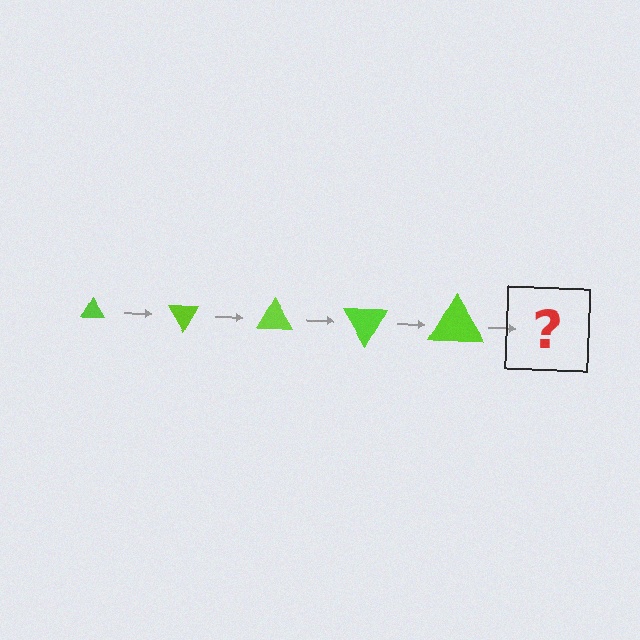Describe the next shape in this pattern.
It should be a triangle, larger than the previous one and rotated 300 degrees from the start.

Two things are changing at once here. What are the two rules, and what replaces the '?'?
The two rules are that the triangle grows larger each step and it rotates 60 degrees each step. The '?' should be a triangle, larger than the previous one and rotated 300 degrees from the start.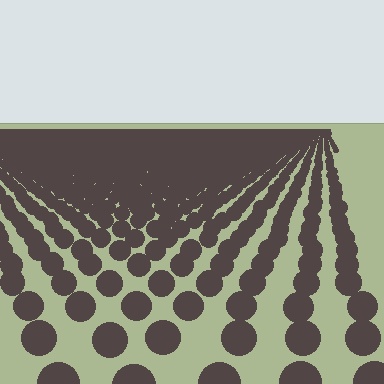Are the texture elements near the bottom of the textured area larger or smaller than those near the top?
Larger. Near the bottom, elements are closer to the viewer and appear at a bigger on-screen size.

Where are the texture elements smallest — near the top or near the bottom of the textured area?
Near the top.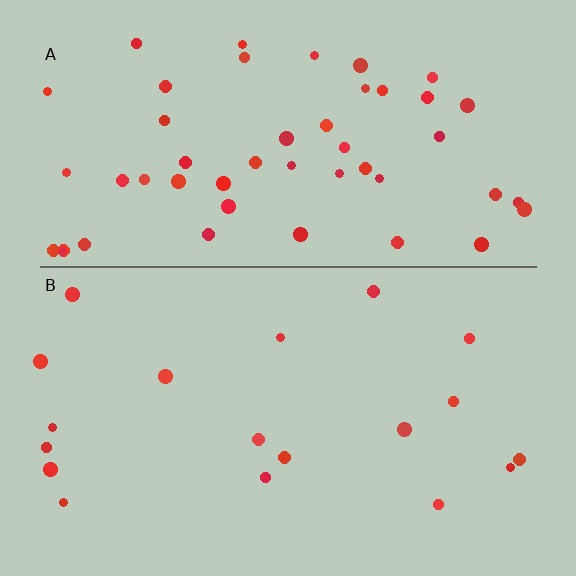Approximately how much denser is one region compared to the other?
Approximately 2.7× — region A over region B.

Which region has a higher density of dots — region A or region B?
A (the top).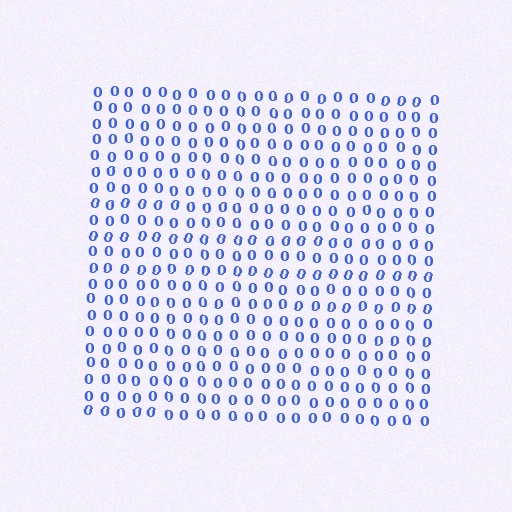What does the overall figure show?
The overall figure shows a square.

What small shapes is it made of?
It is made of small digit 0's.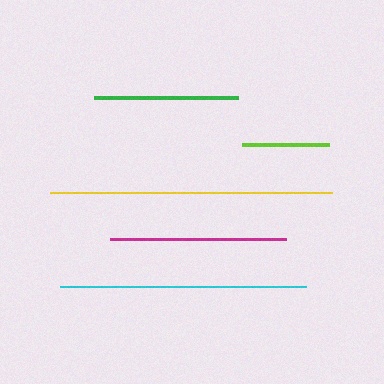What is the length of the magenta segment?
The magenta segment is approximately 176 pixels long.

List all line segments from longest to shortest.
From longest to shortest: yellow, cyan, magenta, green, lime.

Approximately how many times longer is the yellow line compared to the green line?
The yellow line is approximately 2.0 times the length of the green line.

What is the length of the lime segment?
The lime segment is approximately 87 pixels long.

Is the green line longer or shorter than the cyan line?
The cyan line is longer than the green line.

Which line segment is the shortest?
The lime line is the shortest at approximately 87 pixels.